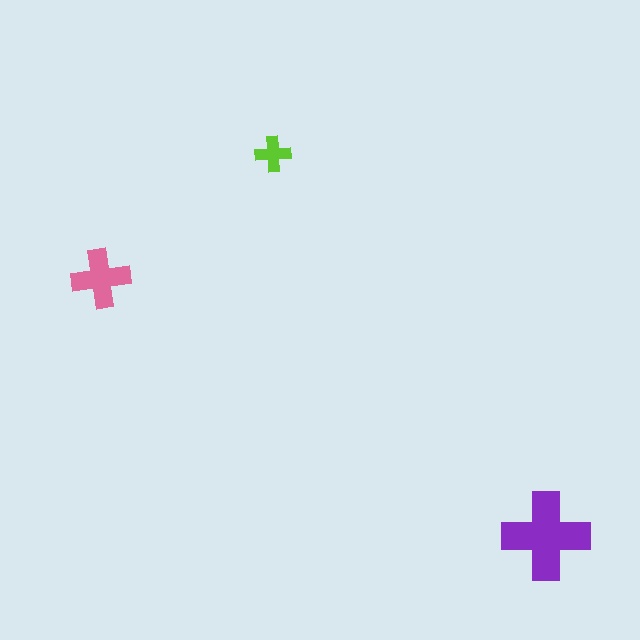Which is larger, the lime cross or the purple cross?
The purple one.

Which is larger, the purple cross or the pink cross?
The purple one.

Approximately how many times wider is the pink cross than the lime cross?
About 1.5 times wider.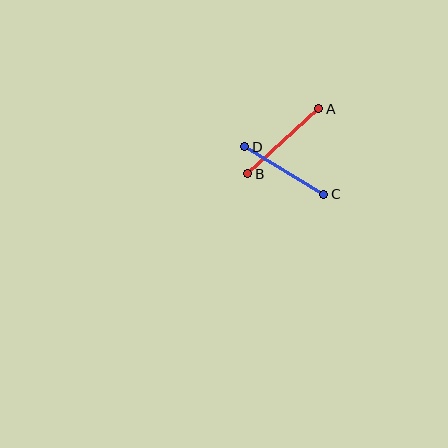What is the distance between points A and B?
The distance is approximately 96 pixels.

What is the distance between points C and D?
The distance is approximately 92 pixels.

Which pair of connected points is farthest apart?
Points A and B are farthest apart.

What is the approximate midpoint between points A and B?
The midpoint is at approximately (283, 141) pixels.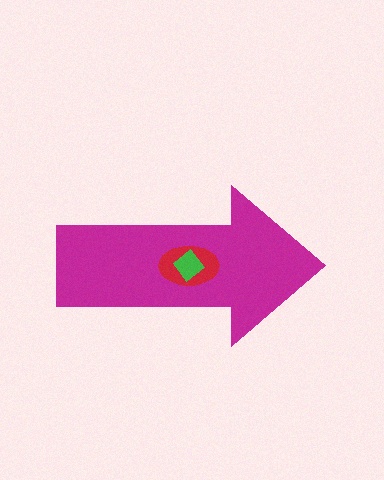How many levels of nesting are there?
3.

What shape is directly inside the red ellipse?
The green diamond.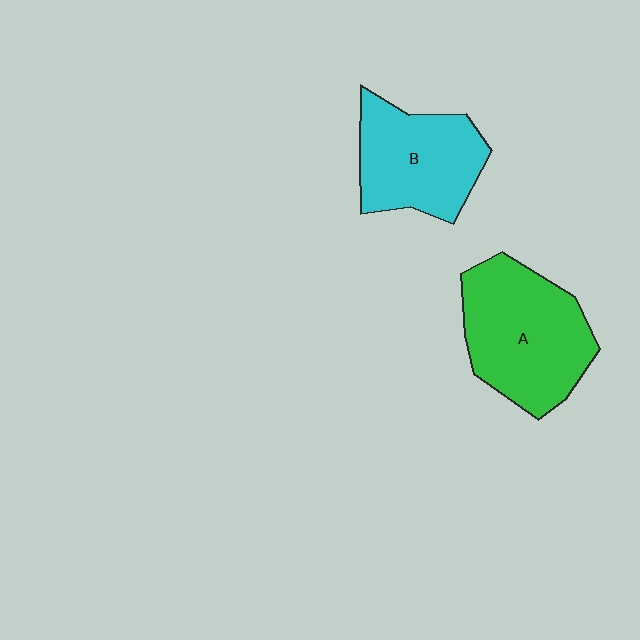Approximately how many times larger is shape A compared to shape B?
Approximately 1.2 times.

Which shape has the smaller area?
Shape B (cyan).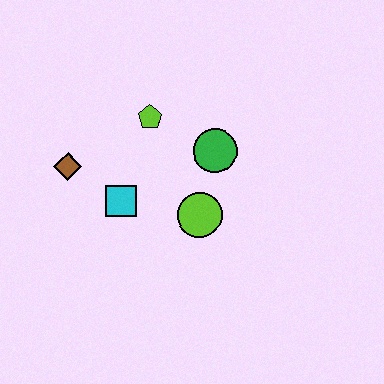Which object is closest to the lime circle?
The green circle is closest to the lime circle.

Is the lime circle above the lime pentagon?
No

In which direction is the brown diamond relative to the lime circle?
The brown diamond is to the left of the lime circle.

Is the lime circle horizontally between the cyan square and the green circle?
Yes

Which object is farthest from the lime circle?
The brown diamond is farthest from the lime circle.